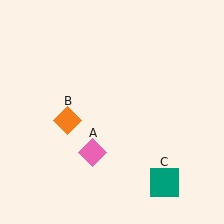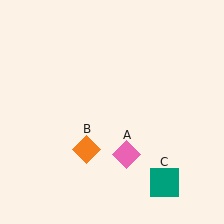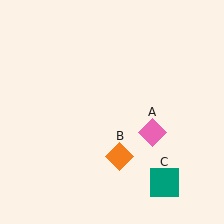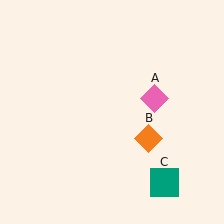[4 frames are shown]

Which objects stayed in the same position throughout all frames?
Teal square (object C) remained stationary.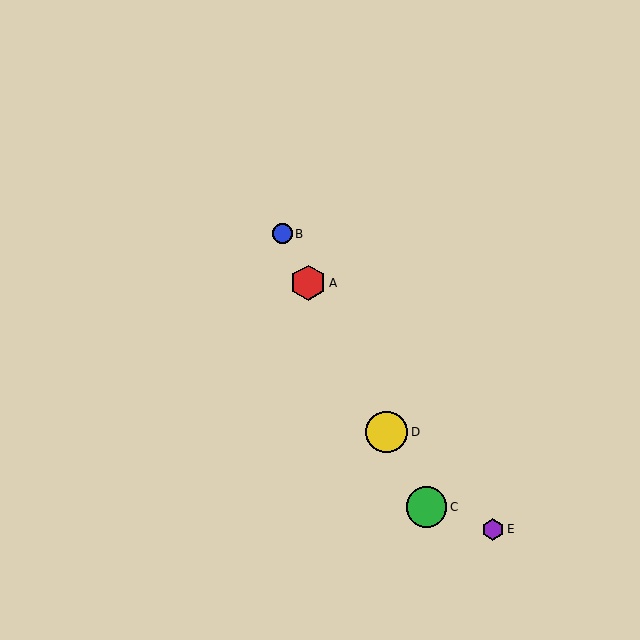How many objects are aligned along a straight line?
4 objects (A, B, C, D) are aligned along a straight line.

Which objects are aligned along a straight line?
Objects A, B, C, D are aligned along a straight line.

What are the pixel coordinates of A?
Object A is at (308, 283).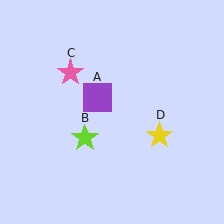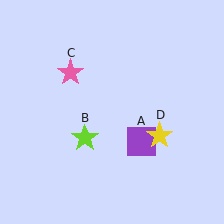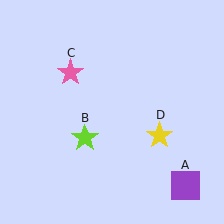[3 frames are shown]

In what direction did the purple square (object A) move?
The purple square (object A) moved down and to the right.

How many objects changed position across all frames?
1 object changed position: purple square (object A).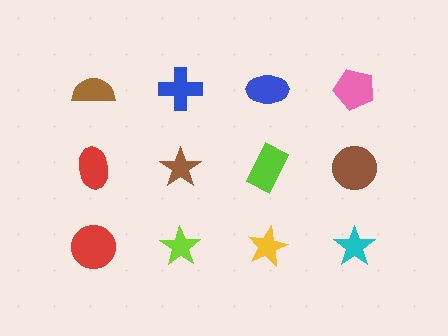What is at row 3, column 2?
A lime star.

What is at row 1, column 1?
A brown semicircle.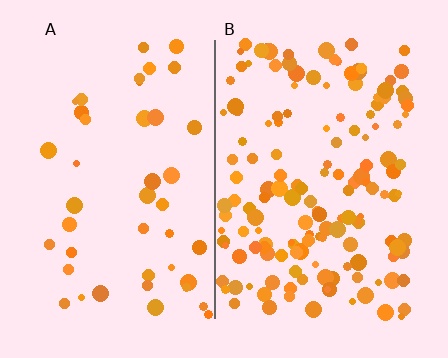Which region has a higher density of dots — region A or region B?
B (the right).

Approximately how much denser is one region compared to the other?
Approximately 3.3× — region B over region A.